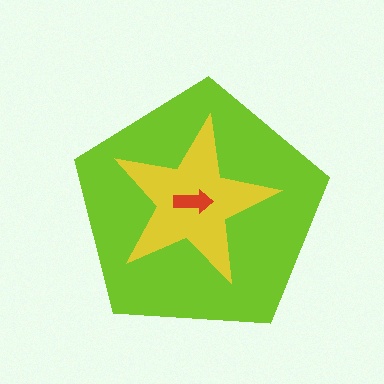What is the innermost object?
The red arrow.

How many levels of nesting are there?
3.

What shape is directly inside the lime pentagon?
The yellow star.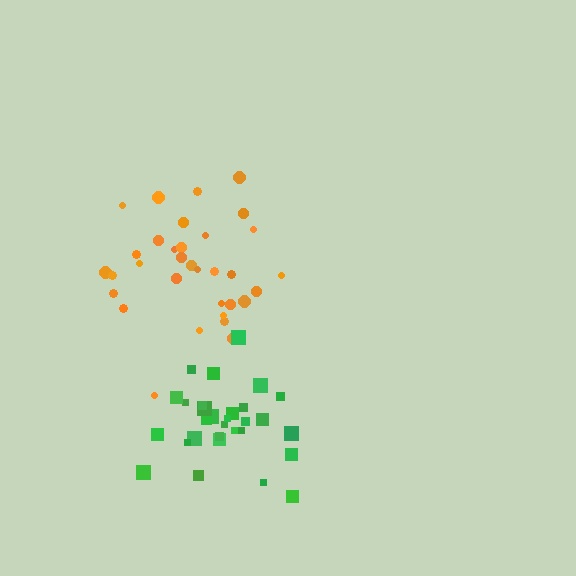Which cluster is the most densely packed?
Green.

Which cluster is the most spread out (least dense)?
Orange.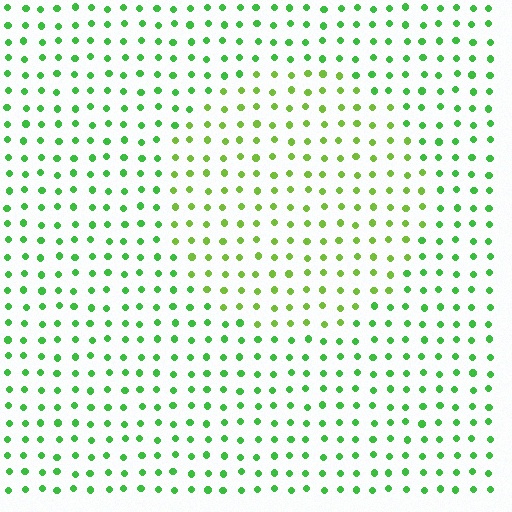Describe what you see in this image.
The image is filled with small green elements in a uniform arrangement. A circle-shaped region is visible where the elements are tinted to a slightly different hue, forming a subtle color boundary.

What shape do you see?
I see a circle.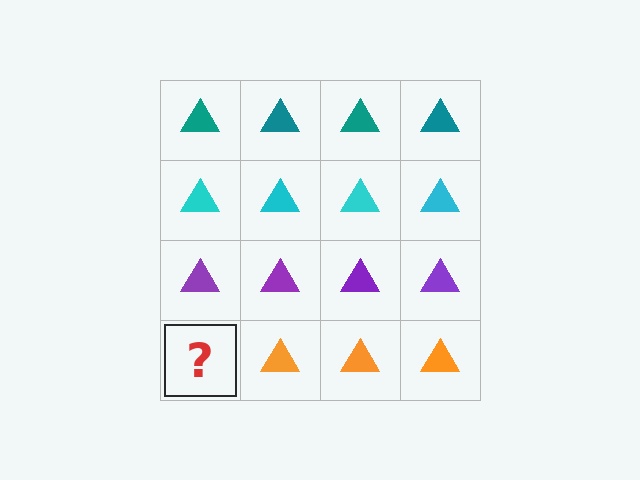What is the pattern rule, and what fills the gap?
The rule is that each row has a consistent color. The gap should be filled with an orange triangle.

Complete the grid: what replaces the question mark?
The question mark should be replaced with an orange triangle.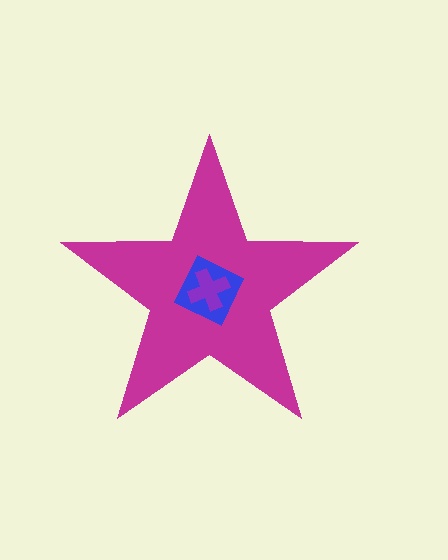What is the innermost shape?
The purple cross.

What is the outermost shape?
The magenta star.